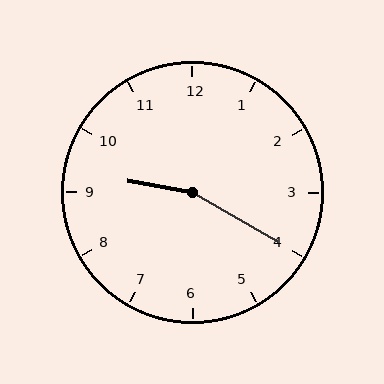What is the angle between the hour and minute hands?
Approximately 160 degrees.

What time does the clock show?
9:20.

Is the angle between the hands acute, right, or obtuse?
It is obtuse.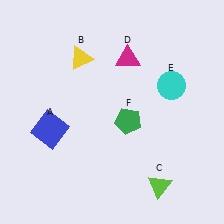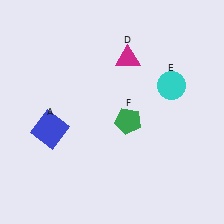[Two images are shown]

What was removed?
The yellow triangle (B), the lime triangle (C) were removed in Image 2.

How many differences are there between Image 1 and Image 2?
There are 2 differences between the two images.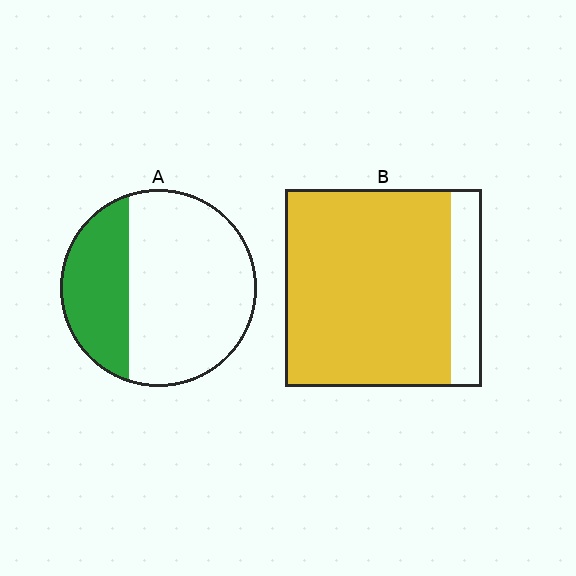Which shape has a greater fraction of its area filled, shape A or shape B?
Shape B.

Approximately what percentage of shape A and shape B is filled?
A is approximately 30% and B is approximately 85%.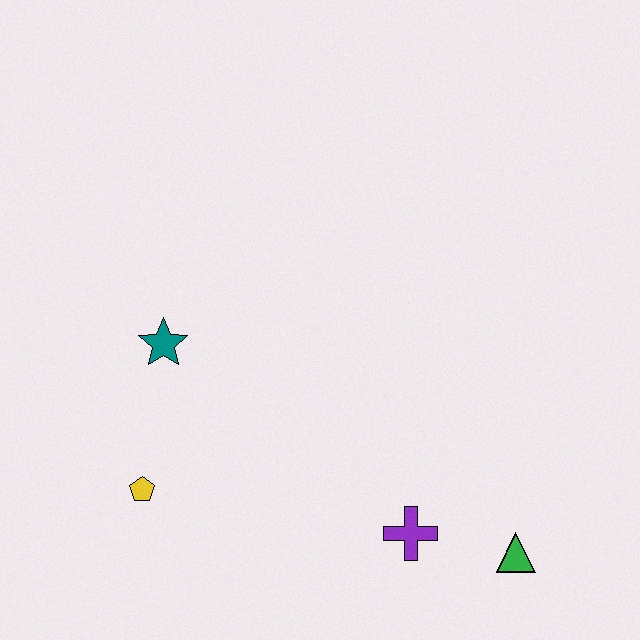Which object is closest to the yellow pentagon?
The teal star is closest to the yellow pentagon.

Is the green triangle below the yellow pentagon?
Yes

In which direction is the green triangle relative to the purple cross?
The green triangle is to the right of the purple cross.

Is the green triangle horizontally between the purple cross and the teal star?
No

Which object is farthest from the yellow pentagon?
The green triangle is farthest from the yellow pentagon.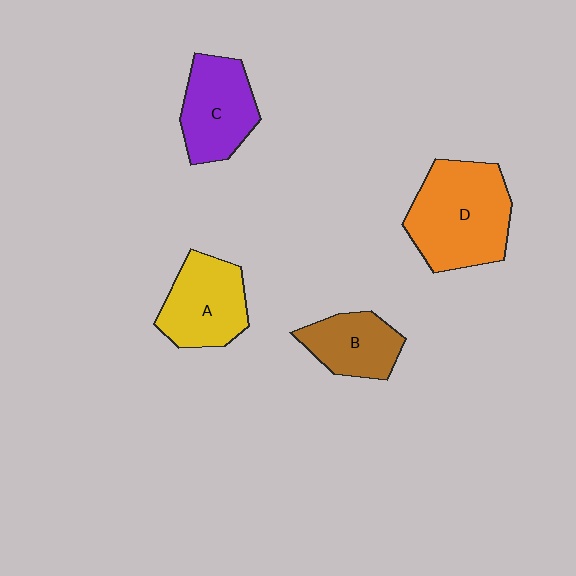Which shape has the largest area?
Shape D (orange).